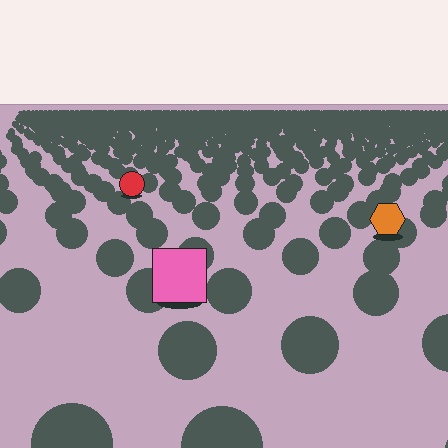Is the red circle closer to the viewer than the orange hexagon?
No. The orange hexagon is closer — you can tell from the texture gradient: the ground texture is coarser near it.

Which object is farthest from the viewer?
The red circle is farthest from the viewer. It appears smaller and the ground texture around it is denser.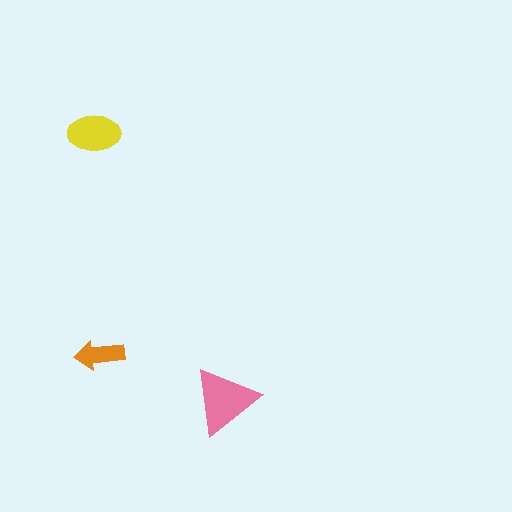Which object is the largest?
The pink triangle.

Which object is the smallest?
The orange arrow.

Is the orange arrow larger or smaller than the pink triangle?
Smaller.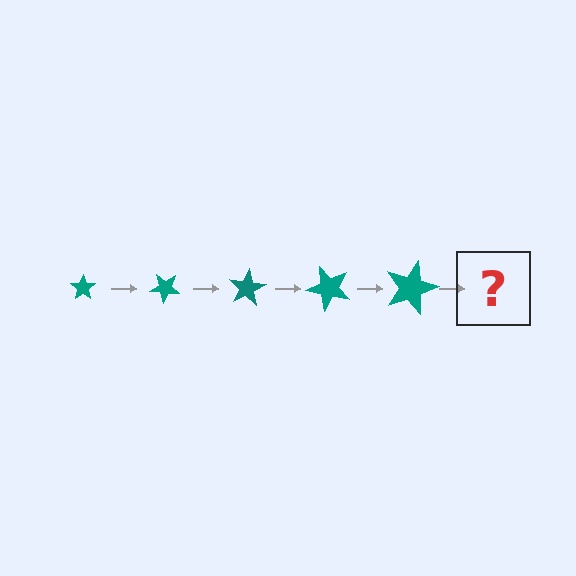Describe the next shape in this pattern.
It should be a star, larger than the previous one and rotated 200 degrees from the start.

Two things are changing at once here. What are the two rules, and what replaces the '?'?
The two rules are that the star grows larger each step and it rotates 40 degrees each step. The '?' should be a star, larger than the previous one and rotated 200 degrees from the start.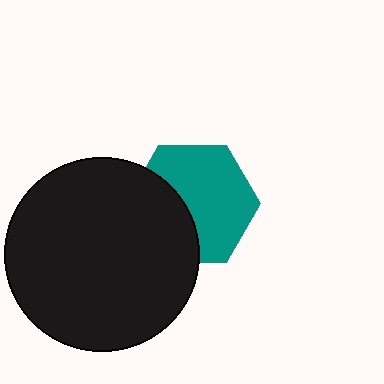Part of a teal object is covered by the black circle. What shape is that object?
It is a hexagon.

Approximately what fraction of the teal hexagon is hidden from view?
Roughly 37% of the teal hexagon is hidden behind the black circle.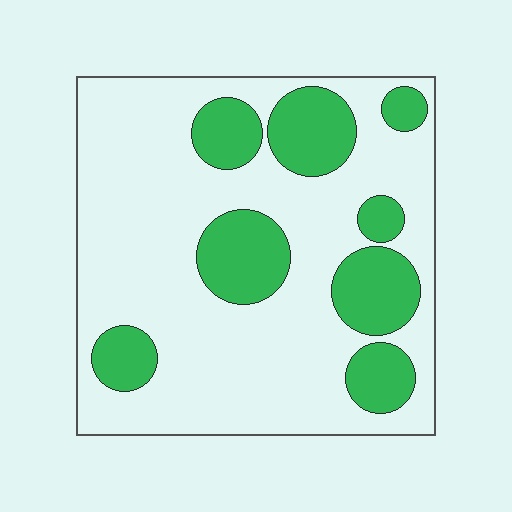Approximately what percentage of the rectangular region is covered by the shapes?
Approximately 25%.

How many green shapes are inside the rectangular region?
8.